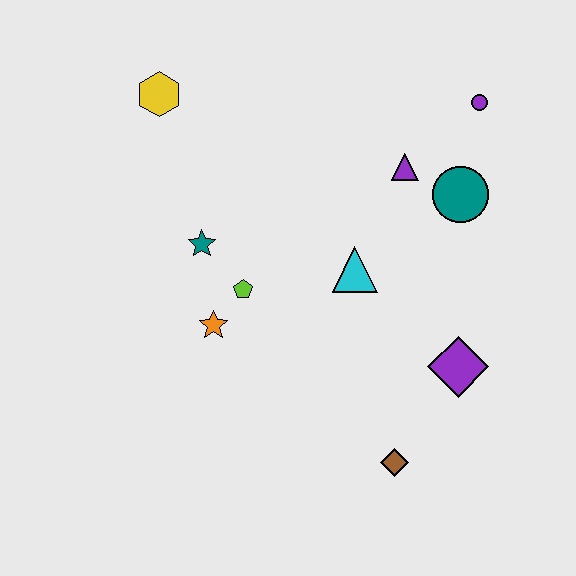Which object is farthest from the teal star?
The purple circle is farthest from the teal star.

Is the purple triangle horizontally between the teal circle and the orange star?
Yes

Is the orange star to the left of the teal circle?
Yes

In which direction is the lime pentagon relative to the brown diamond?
The lime pentagon is above the brown diamond.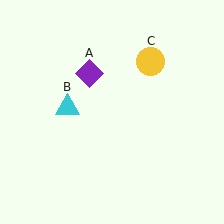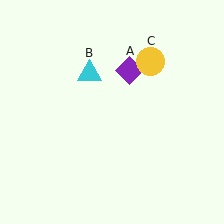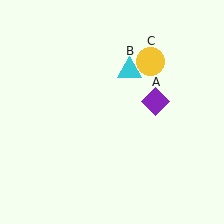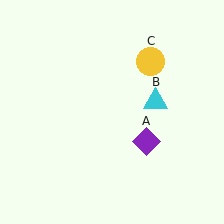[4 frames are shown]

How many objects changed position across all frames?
2 objects changed position: purple diamond (object A), cyan triangle (object B).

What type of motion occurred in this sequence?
The purple diamond (object A), cyan triangle (object B) rotated clockwise around the center of the scene.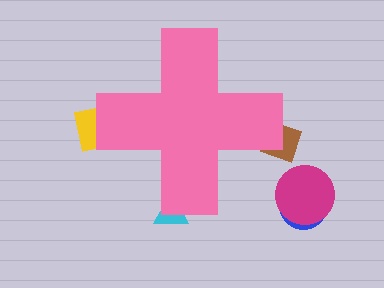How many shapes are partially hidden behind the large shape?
3 shapes are partially hidden.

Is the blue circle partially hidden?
No, the blue circle is fully visible.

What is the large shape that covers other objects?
A pink cross.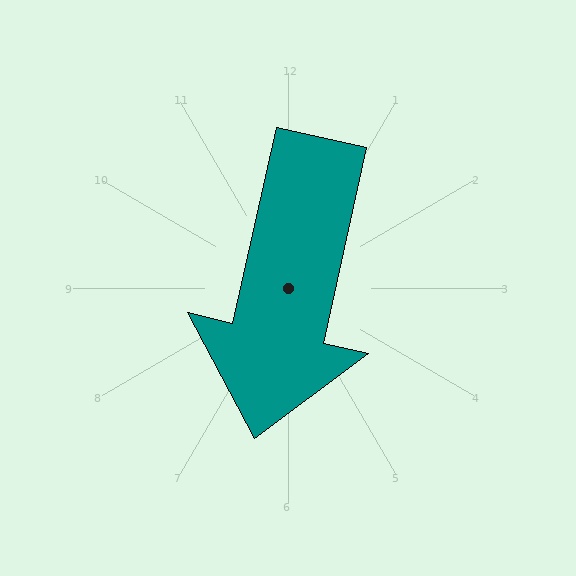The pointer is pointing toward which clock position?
Roughly 6 o'clock.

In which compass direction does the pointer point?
South.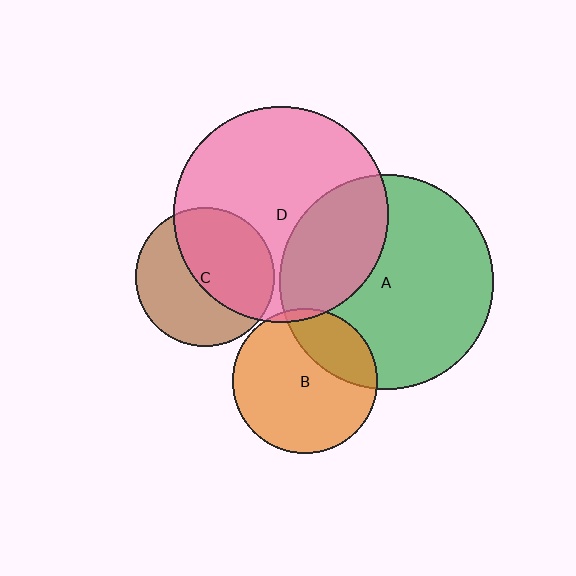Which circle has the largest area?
Circle D (pink).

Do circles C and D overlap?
Yes.